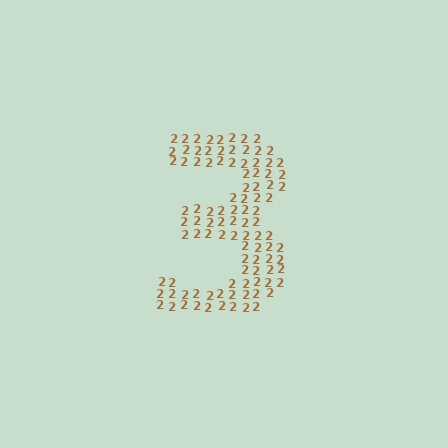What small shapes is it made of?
It is made of small digit 2's.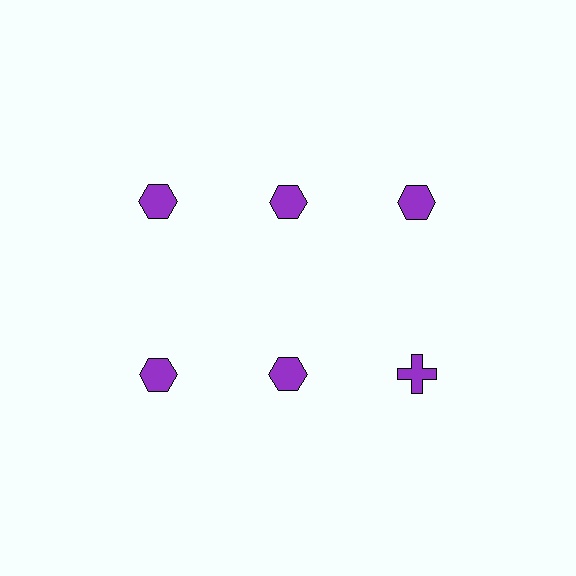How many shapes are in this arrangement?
There are 6 shapes arranged in a grid pattern.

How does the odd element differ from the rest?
It has a different shape: cross instead of hexagon.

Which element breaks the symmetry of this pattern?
The purple cross in the second row, center column breaks the symmetry. All other shapes are purple hexagons.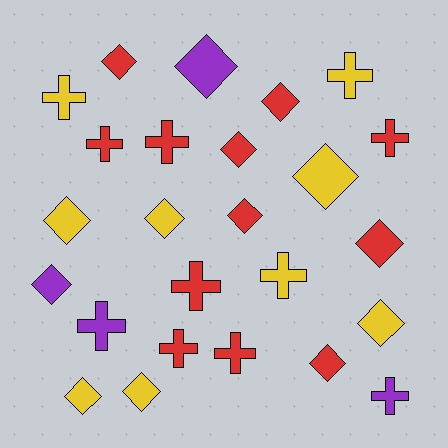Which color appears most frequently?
Red, with 12 objects.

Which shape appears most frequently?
Diamond, with 14 objects.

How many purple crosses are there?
There are 2 purple crosses.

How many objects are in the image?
There are 25 objects.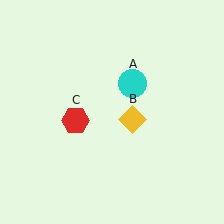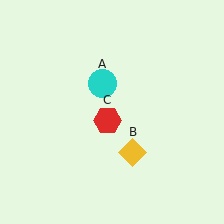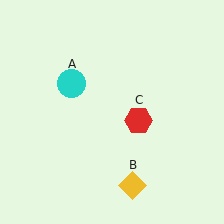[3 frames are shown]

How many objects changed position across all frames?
3 objects changed position: cyan circle (object A), yellow diamond (object B), red hexagon (object C).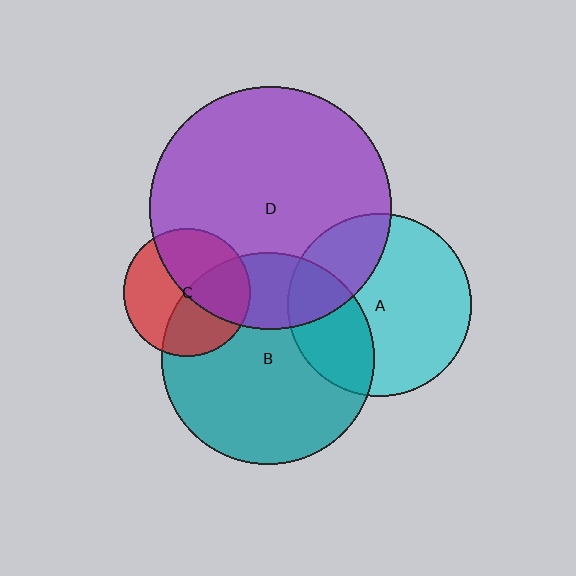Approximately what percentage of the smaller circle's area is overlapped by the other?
Approximately 30%.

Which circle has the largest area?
Circle D (purple).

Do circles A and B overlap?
Yes.